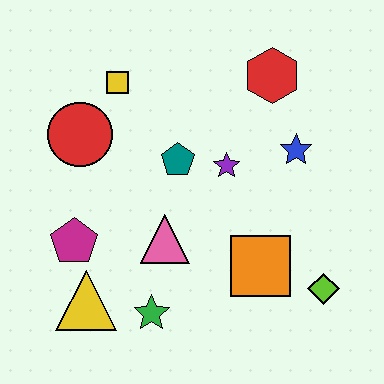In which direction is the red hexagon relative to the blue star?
The red hexagon is above the blue star.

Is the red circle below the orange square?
No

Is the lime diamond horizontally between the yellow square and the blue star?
No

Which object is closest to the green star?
The yellow triangle is closest to the green star.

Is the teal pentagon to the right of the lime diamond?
No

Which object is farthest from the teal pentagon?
The lime diamond is farthest from the teal pentagon.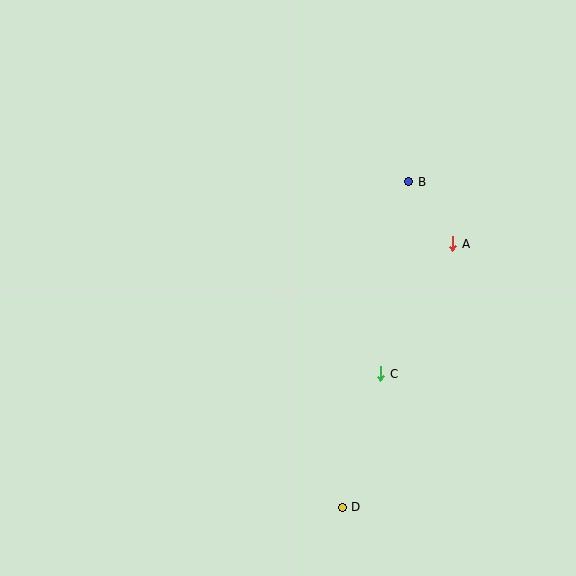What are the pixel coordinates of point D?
Point D is at (342, 507).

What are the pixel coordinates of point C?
Point C is at (381, 374).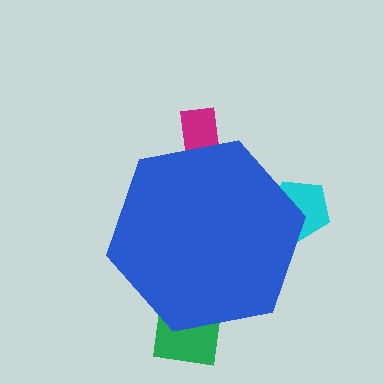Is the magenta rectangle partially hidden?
Yes, the magenta rectangle is partially hidden behind the blue hexagon.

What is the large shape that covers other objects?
A blue hexagon.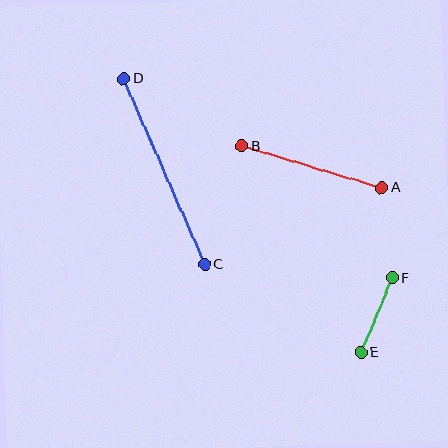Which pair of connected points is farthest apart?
Points C and D are farthest apart.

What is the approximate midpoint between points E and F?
The midpoint is at approximately (377, 315) pixels.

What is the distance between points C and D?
The distance is approximately 203 pixels.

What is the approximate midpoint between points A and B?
The midpoint is at approximately (312, 167) pixels.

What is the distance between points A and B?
The distance is approximately 146 pixels.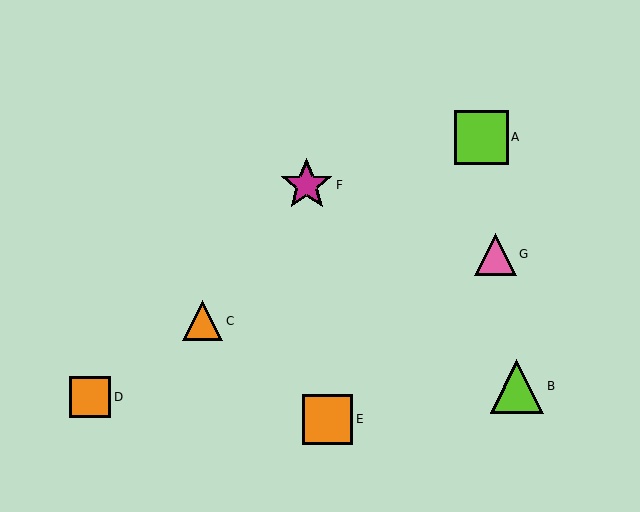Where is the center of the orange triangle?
The center of the orange triangle is at (203, 321).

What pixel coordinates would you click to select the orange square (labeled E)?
Click at (328, 419) to select the orange square E.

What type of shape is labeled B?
Shape B is a lime triangle.